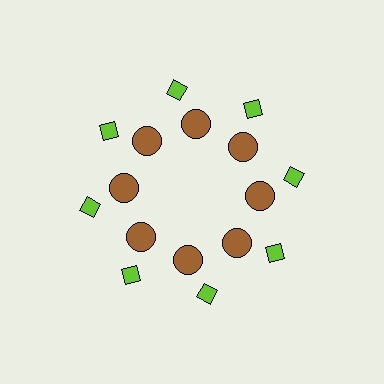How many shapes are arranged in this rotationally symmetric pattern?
There are 16 shapes, arranged in 8 groups of 2.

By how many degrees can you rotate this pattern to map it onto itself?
The pattern maps onto itself every 45 degrees of rotation.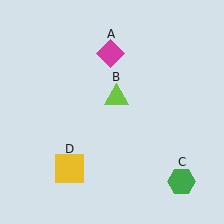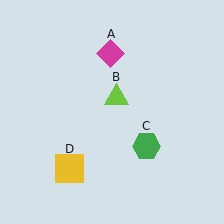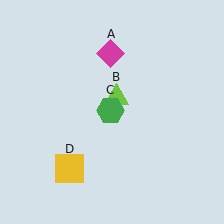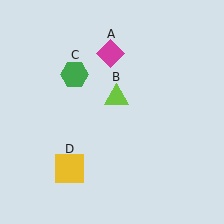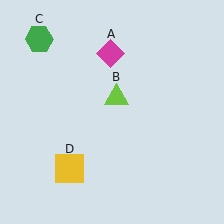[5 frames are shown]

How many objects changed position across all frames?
1 object changed position: green hexagon (object C).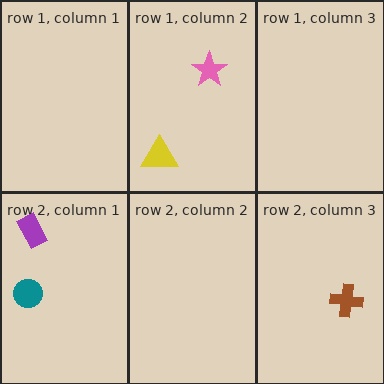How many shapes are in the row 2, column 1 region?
2.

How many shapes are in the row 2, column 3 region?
1.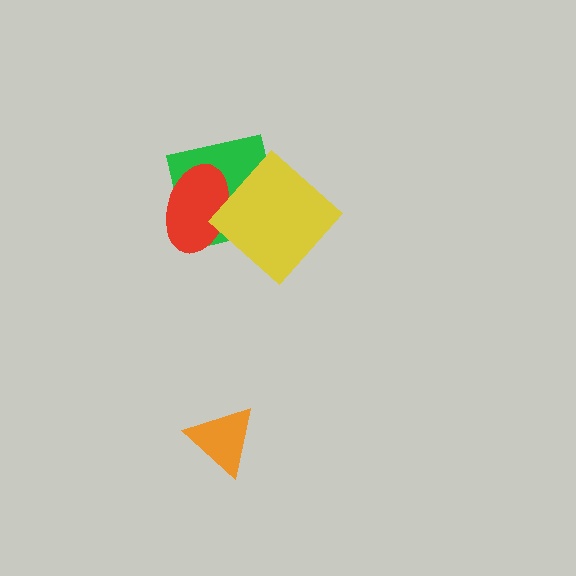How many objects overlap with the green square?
2 objects overlap with the green square.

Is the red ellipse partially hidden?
Yes, it is partially covered by another shape.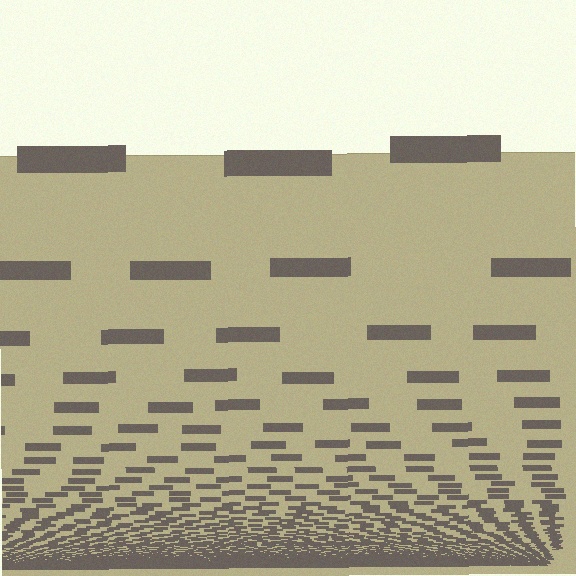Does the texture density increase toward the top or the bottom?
Density increases toward the bottom.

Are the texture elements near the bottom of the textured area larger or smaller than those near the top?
Smaller. The gradient is inverted — elements near the bottom are smaller and denser.